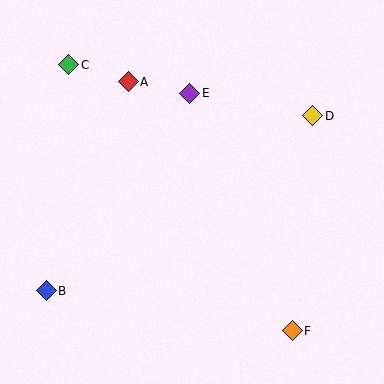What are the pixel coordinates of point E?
Point E is at (190, 93).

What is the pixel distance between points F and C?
The distance between F and C is 348 pixels.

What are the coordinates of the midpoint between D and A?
The midpoint between D and A is at (221, 99).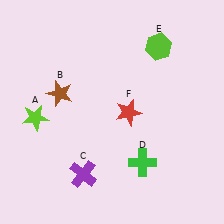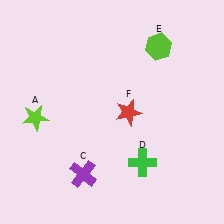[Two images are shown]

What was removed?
The brown star (B) was removed in Image 2.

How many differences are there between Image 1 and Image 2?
There is 1 difference between the two images.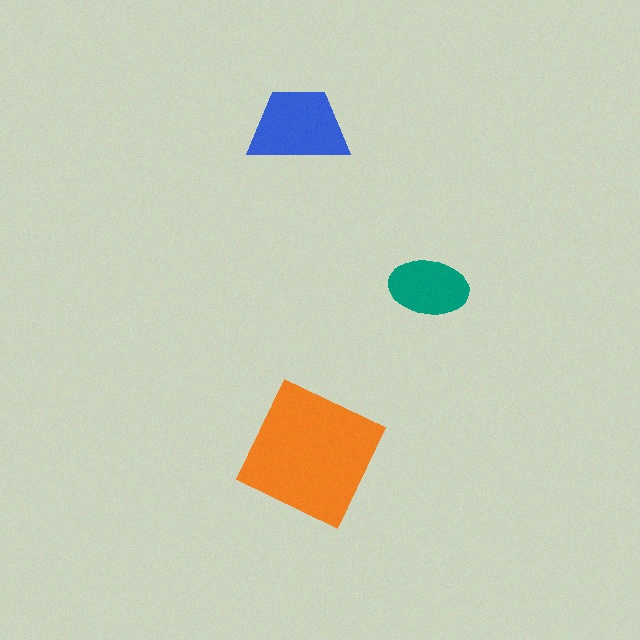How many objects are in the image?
There are 3 objects in the image.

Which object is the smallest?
The teal ellipse.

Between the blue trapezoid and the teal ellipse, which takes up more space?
The blue trapezoid.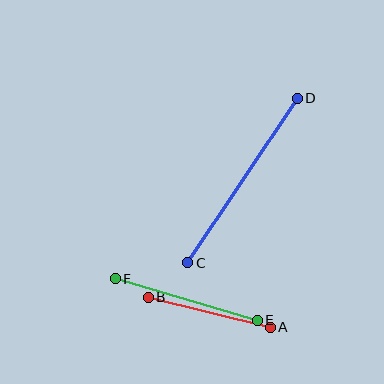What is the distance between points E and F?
The distance is approximately 148 pixels.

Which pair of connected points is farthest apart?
Points C and D are farthest apart.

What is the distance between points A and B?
The distance is approximately 125 pixels.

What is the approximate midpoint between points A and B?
The midpoint is at approximately (209, 312) pixels.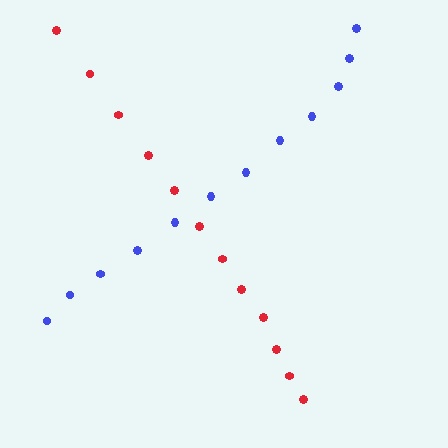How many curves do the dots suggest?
There are 2 distinct paths.